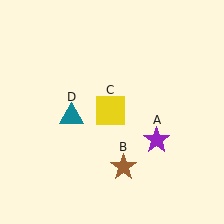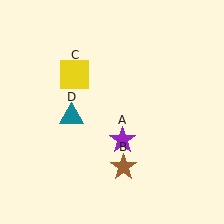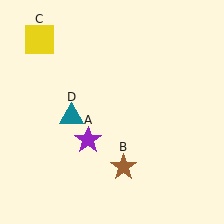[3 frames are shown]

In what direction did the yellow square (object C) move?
The yellow square (object C) moved up and to the left.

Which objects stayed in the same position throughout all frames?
Brown star (object B) and teal triangle (object D) remained stationary.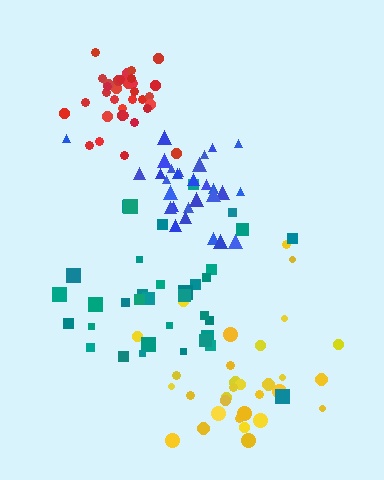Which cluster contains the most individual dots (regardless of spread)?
Teal (35).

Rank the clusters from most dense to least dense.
red, blue, yellow, teal.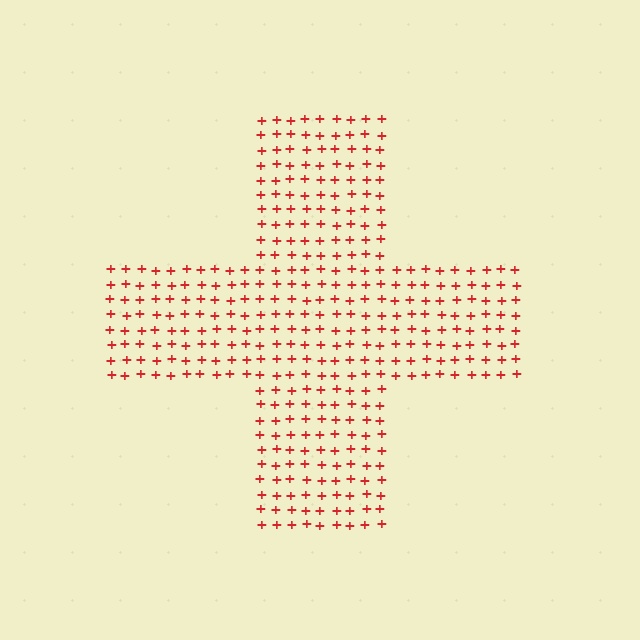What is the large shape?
The large shape is a cross.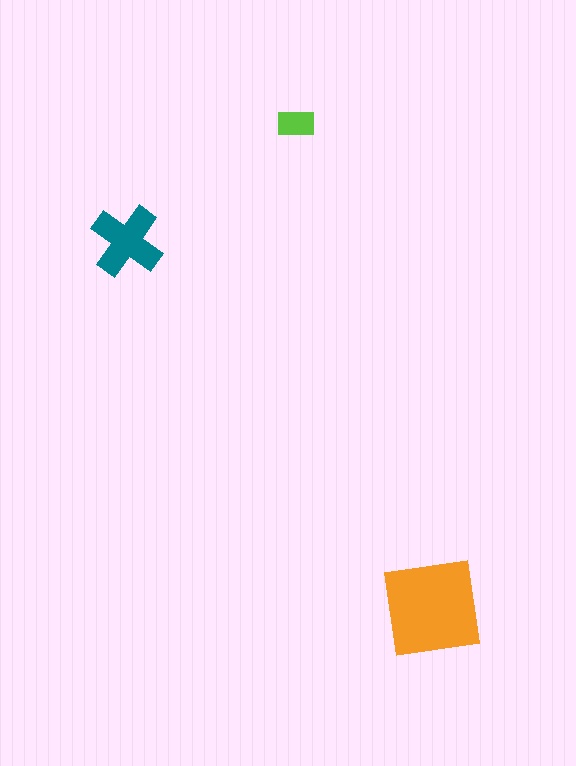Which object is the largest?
The orange square.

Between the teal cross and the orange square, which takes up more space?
The orange square.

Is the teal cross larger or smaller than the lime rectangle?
Larger.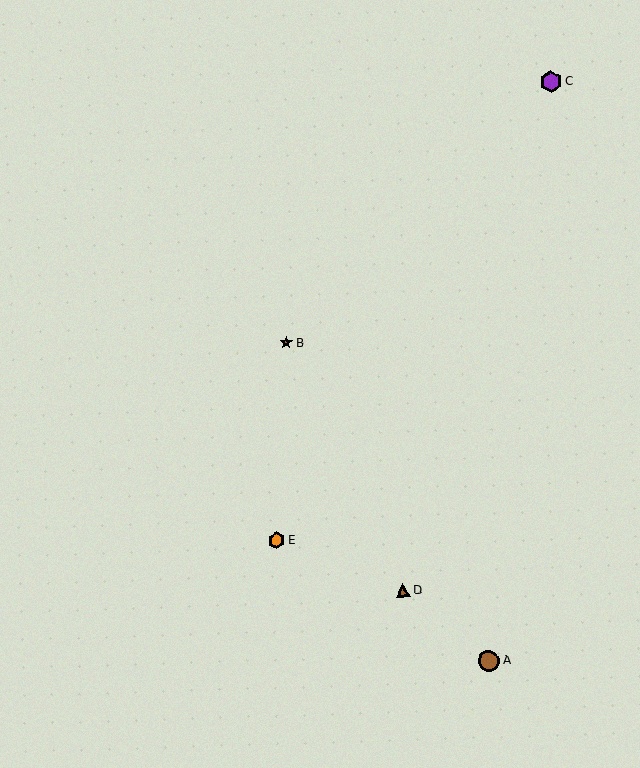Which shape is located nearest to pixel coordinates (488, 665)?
The brown circle (labeled A) at (489, 661) is nearest to that location.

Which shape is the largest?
The purple hexagon (labeled C) is the largest.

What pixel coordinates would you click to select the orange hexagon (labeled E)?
Click at (276, 540) to select the orange hexagon E.